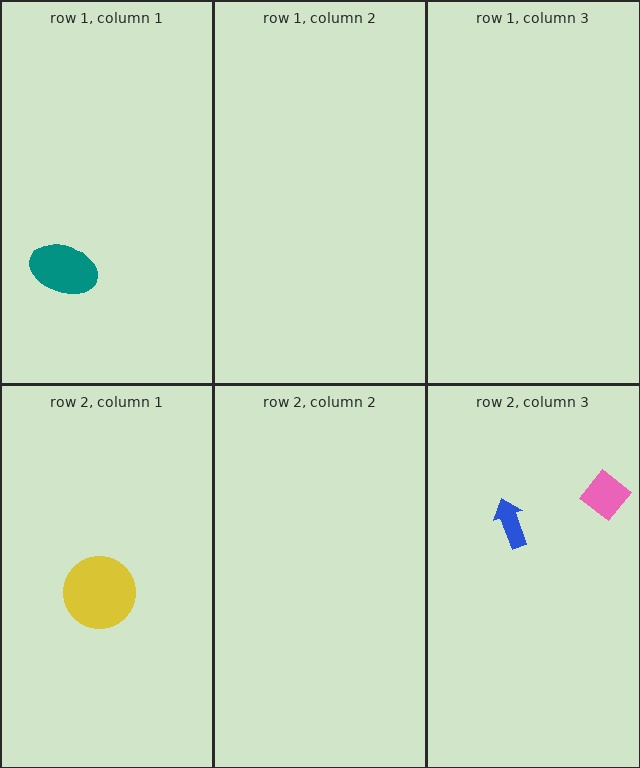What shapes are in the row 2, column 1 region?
The yellow circle.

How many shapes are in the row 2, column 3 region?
2.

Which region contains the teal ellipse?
The row 1, column 1 region.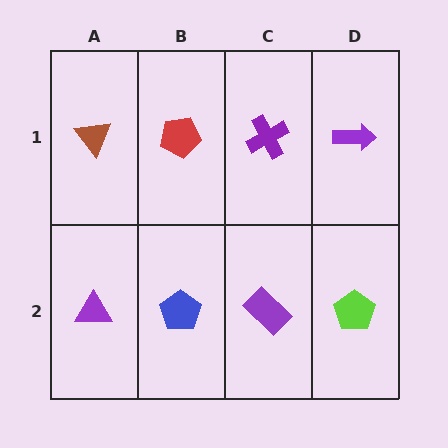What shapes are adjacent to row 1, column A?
A purple triangle (row 2, column A), a red pentagon (row 1, column B).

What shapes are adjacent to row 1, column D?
A lime pentagon (row 2, column D), a purple cross (row 1, column C).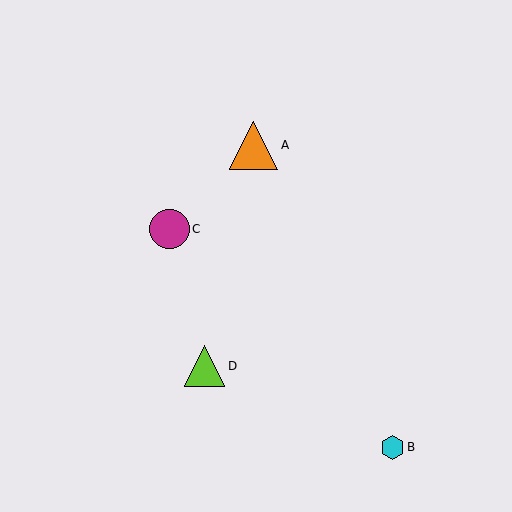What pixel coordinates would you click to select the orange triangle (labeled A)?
Click at (254, 145) to select the orange triangle A.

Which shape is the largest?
The orange triangle (labeled A) is the largest.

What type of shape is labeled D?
Shape D is a lime triangle.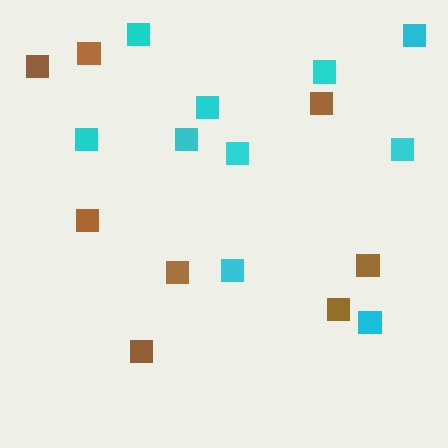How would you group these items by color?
There are 2 groups: one group of brown squares (8) and one group of cyan squares (10).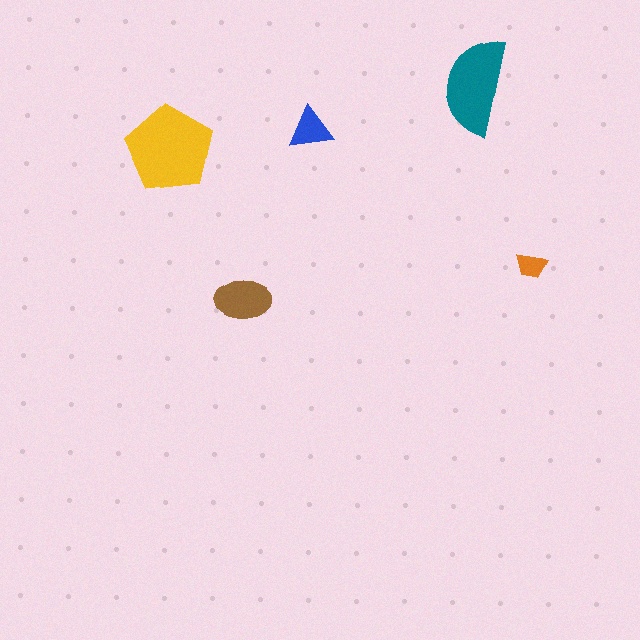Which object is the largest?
The yellow pentagon.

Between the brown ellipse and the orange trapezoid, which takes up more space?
The brown ellipse.